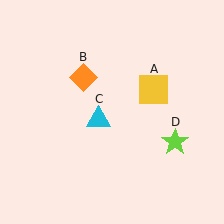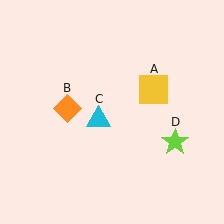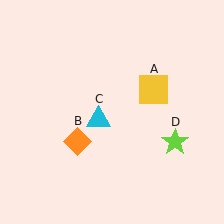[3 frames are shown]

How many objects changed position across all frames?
1 object changed position: orange diamond (object B).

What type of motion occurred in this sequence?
The orange diamond (object B) rotated counterclockwise around the center of the scene.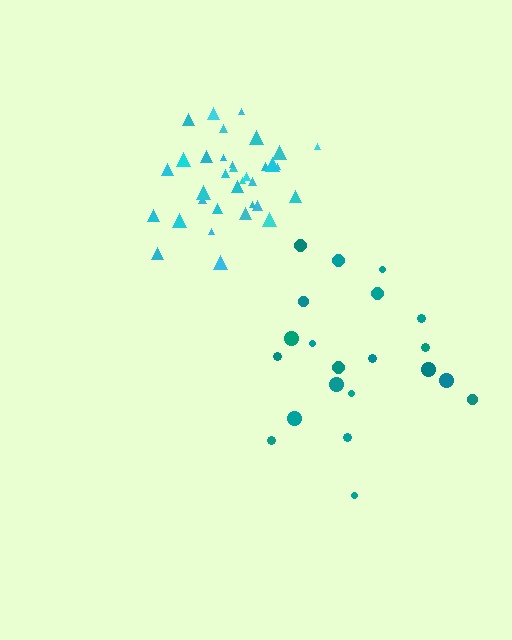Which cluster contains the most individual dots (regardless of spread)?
Cyan (35).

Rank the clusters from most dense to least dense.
cyan, teal.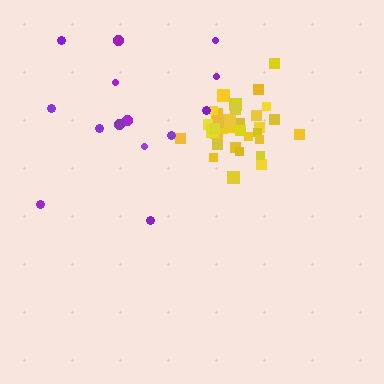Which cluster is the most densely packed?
Yellow.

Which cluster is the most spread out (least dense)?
Purple.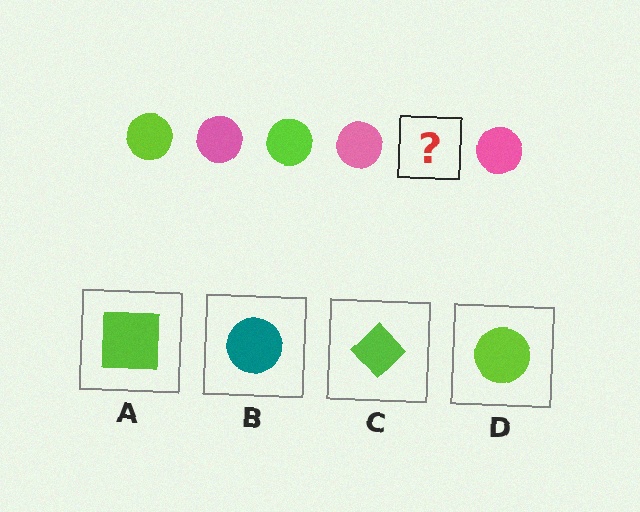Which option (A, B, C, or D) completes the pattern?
D.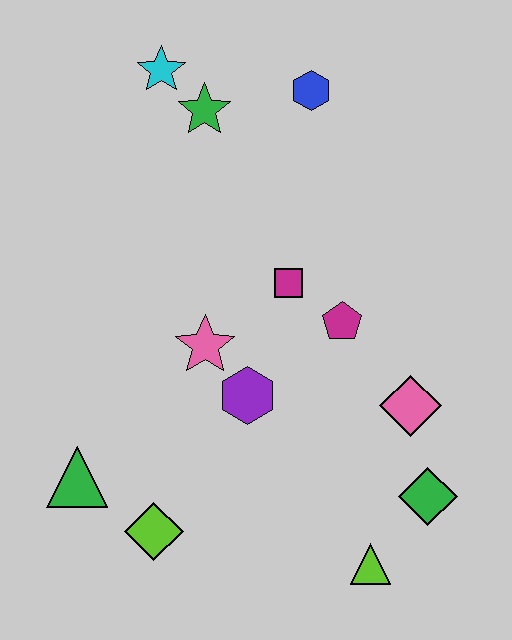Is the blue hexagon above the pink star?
Yes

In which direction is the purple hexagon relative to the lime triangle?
The purple hexagon is above the lime triangle.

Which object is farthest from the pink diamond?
The cyan star is farthest from the pink diamond.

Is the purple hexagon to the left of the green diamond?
Yes